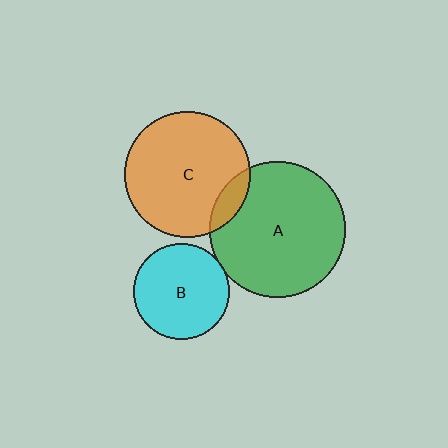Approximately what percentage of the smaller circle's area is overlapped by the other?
Approximately 10%.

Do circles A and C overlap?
Yes.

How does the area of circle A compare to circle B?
Approximately 2.0 times.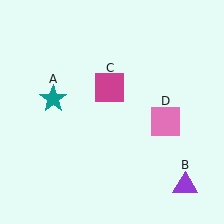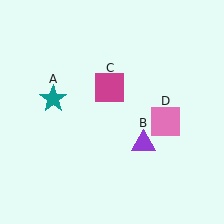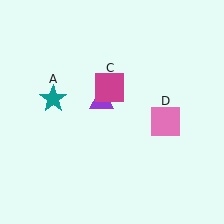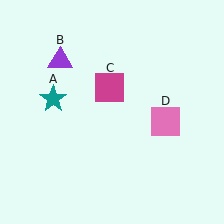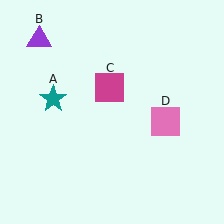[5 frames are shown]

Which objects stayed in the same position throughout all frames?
Teal star (object A) and magenta square (object C) and pink square (object D) remained stationary.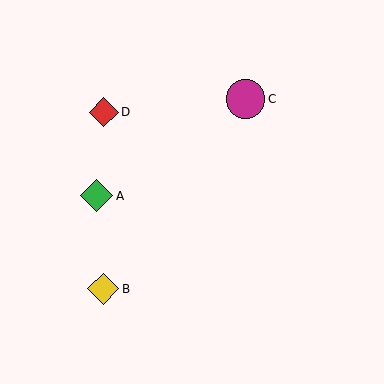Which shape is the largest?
The magenta circle (labeled C) is the largest.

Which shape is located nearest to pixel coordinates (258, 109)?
The magenta circle (labeled C) at (245, 99) is nearest to that location.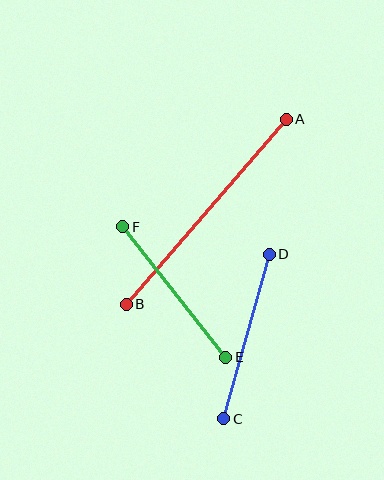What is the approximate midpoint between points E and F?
The midpoint is at approximately (174, 292) pixels.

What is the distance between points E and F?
The distance is approximately 166 pixels.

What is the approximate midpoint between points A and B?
The midpoint is at approximately (206, 212) pixels.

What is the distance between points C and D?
The distance is approximately 171 pixels.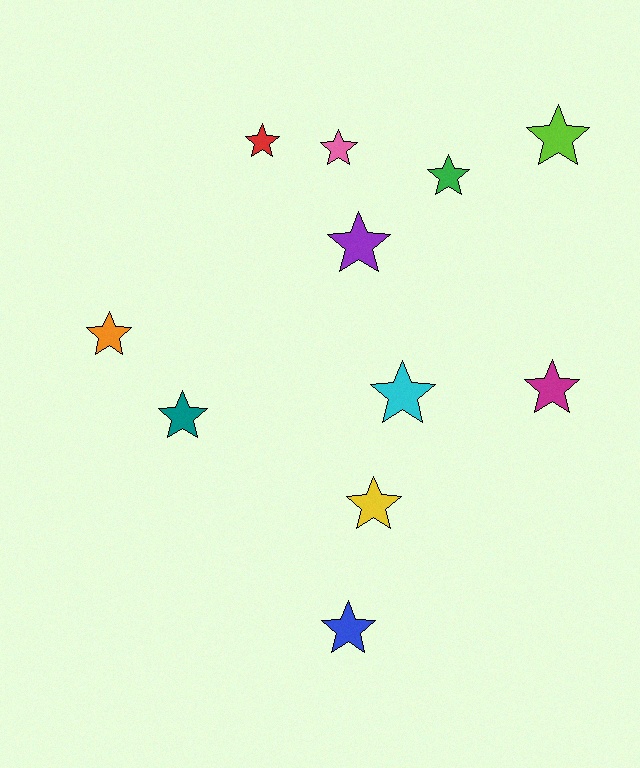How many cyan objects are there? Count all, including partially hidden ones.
There is 1 cyan object.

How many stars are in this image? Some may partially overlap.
There are 11 stars.